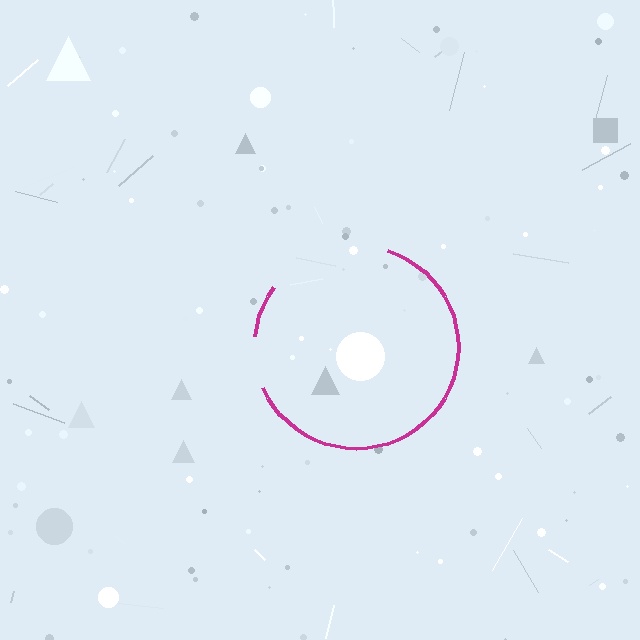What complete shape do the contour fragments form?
The contour fragments form a circle.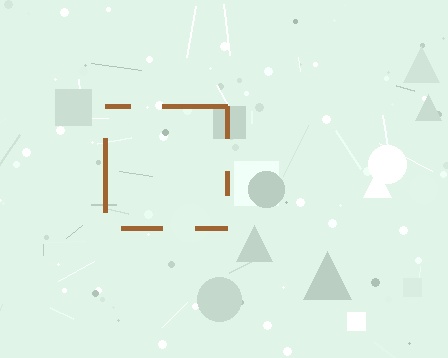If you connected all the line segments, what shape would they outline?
They would outline a square.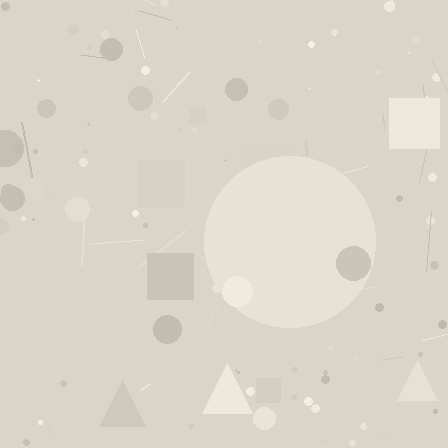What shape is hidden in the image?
A circle is hidden in the image.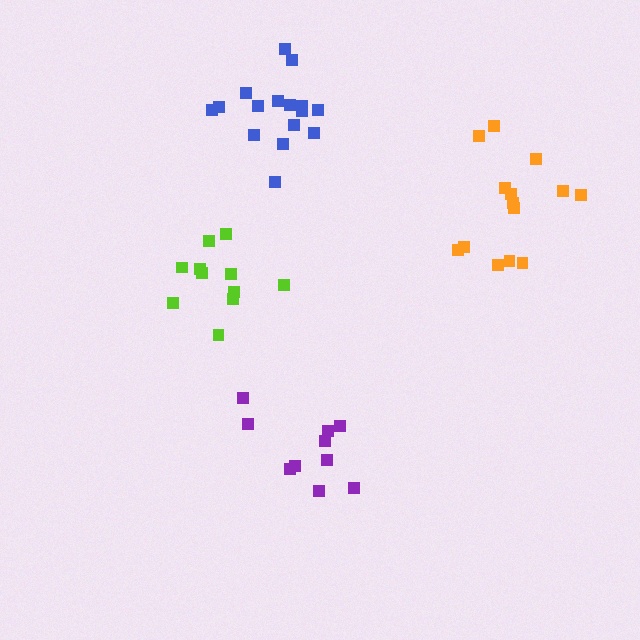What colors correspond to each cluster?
The clusters are colored: lime, purple, blue, orange.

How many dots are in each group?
Group 1: 11 dots, Group 2: 10 dots, Group 3: 16 dots, Group 4: 14 dots (51 total).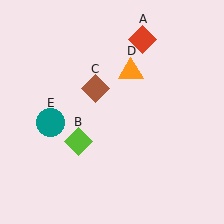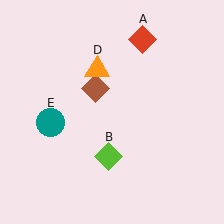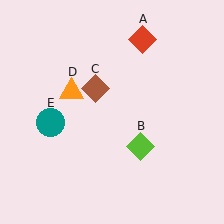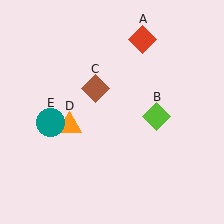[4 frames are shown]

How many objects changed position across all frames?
2 objects changed position: lime diamond (object B), orange triangle (object D).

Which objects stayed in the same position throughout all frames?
Red diamond (object A) and brown diamond (object C) and teal circle (object E) remained stationary.